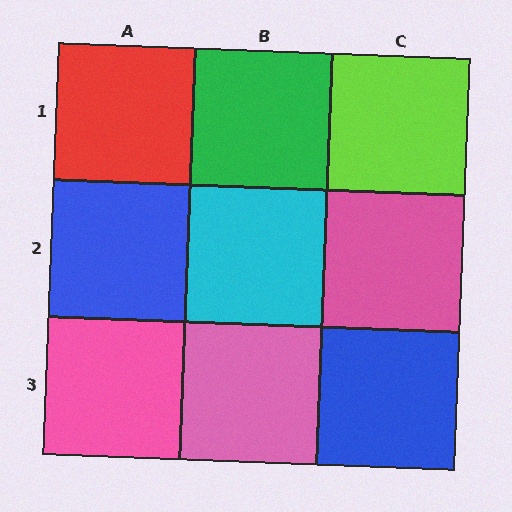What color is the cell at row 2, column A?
Blue.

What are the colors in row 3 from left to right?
Pink, pink, blue.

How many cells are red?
1 cell is red.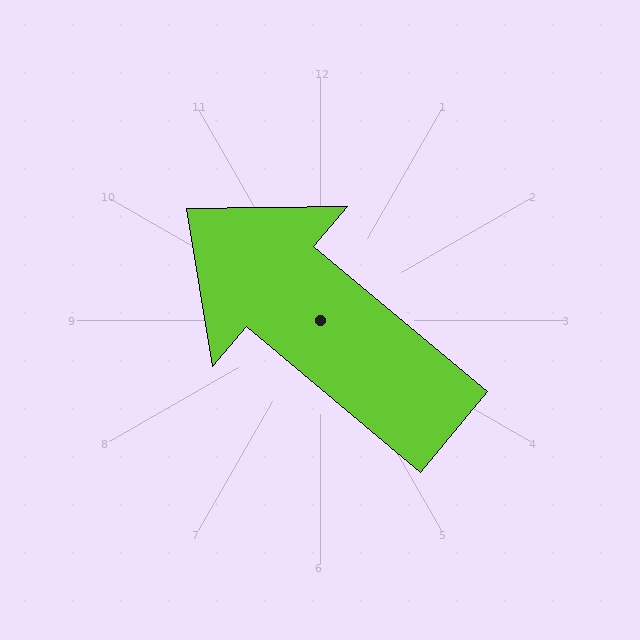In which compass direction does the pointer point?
Northwest.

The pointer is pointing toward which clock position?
Roughly 10 o'clock.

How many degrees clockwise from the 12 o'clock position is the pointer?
Approximately 310 degrees.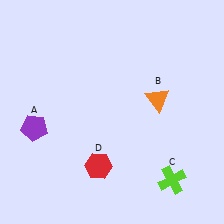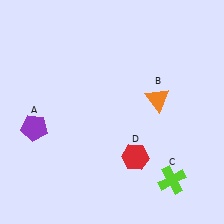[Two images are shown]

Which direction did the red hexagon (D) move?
The red hexagon (D) moved right.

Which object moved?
The red hexagon (D) moved right.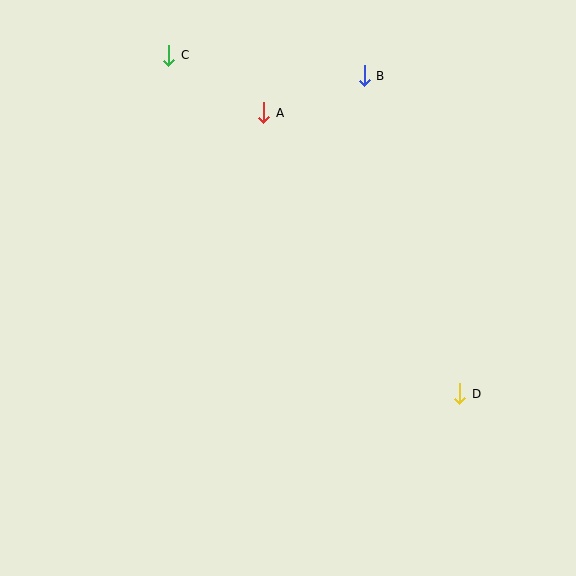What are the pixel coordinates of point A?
Point A is at (264, 113).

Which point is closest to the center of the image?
Point A at (264, 113) is closest to the center.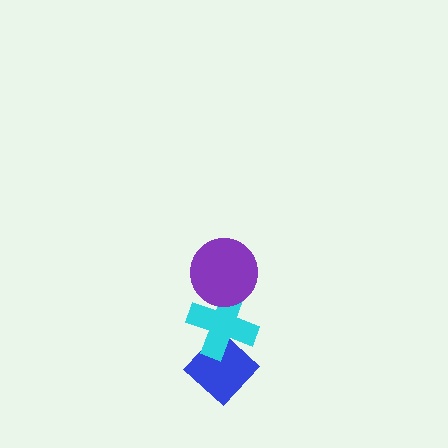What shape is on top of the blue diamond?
The cyan cross is on top of the blue diamond.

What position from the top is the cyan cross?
The cyan cross is 2nd from the top.